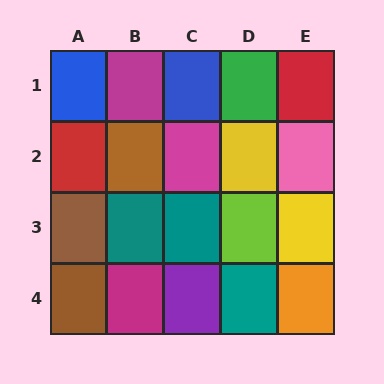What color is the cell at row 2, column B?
Brown.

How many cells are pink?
1 cell is pink.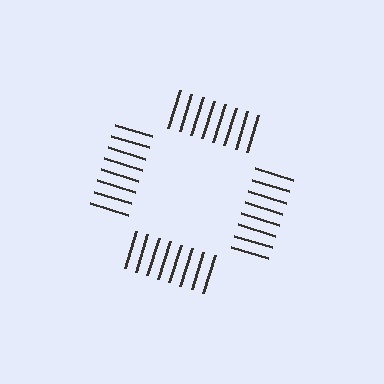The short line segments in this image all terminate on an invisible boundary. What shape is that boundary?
An illusory square — the line segments terminate on its edges but no continuous stroke is drawn.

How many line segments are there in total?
32 — 8 along each of the 4 edges.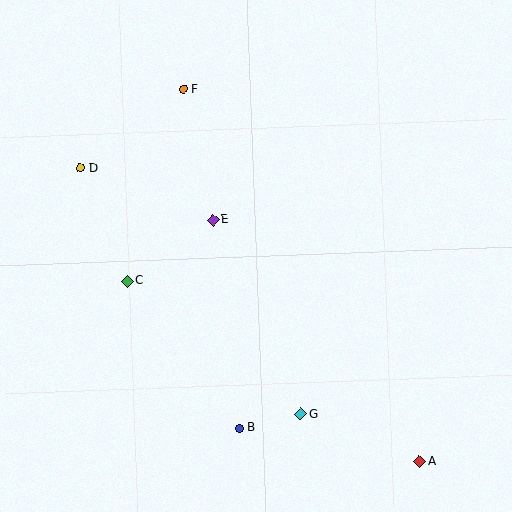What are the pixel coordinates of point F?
Point F is at (183, 89).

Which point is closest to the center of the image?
Point E at (213, 220) is closest to the center.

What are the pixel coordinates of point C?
Point C is at (127, 281).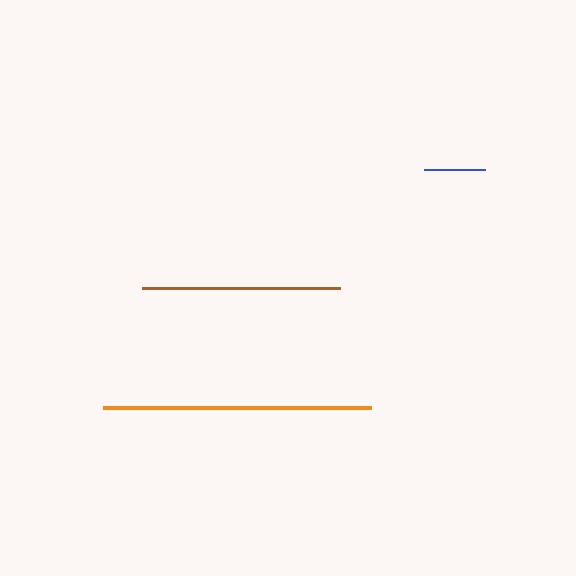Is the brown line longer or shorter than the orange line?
The orange line is longer than the brown line.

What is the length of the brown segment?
The brown segment is approximately 199 pixels long.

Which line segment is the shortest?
The blue line is the shortest at approximately 61 pixels.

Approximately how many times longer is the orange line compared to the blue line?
The orange line is approximately 4.4 times the length of the blue line.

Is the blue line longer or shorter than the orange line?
The orange line is longer than the blue line.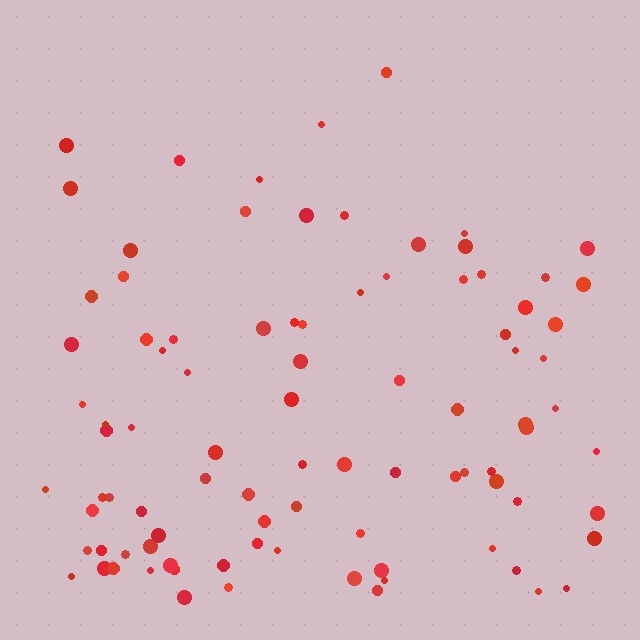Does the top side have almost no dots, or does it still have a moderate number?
Still a moderate number, just noticeably fewer than the bottom.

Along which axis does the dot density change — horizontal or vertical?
Vertical.